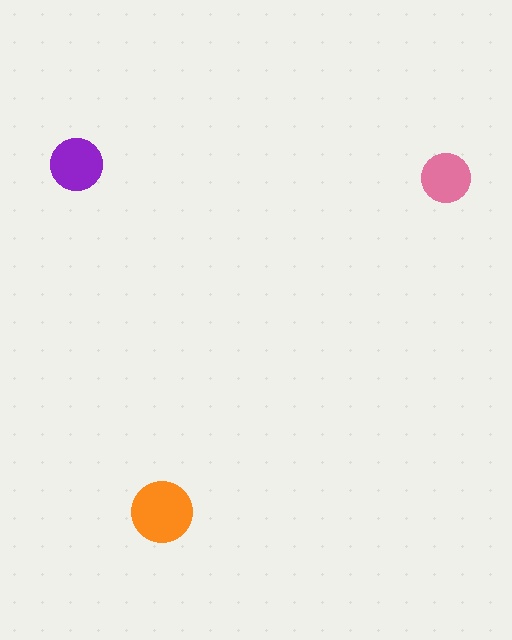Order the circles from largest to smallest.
the orange one, the purple one, the pink one.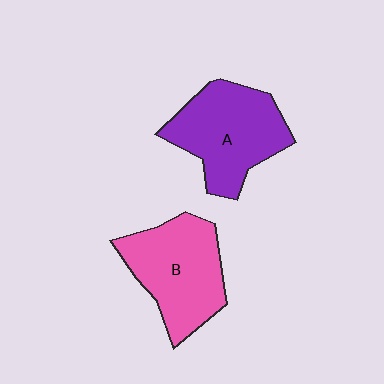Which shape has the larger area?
Shape A (purple).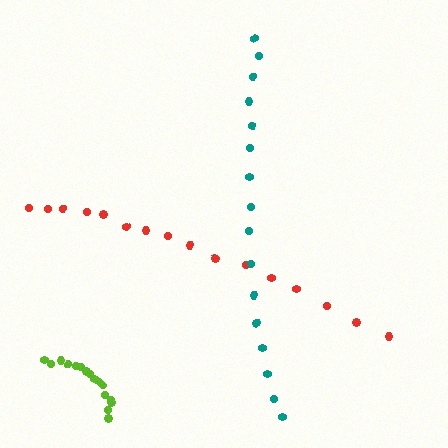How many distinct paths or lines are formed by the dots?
There are 3 distinct paths.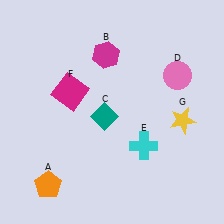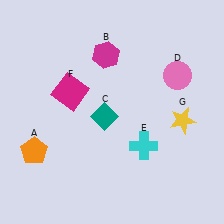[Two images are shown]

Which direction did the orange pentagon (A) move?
The orange pentagon (A) moved up.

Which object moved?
The orange pentagon (A) moved up.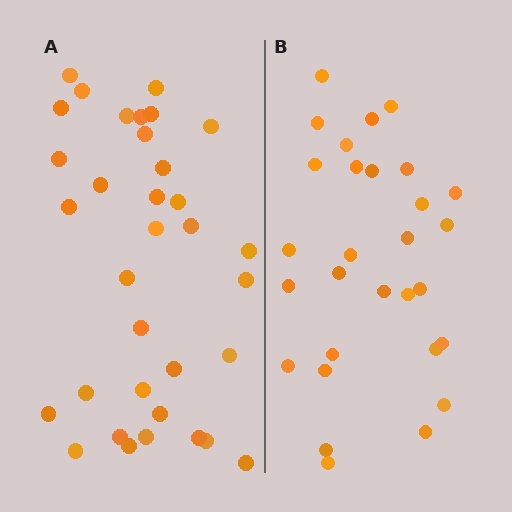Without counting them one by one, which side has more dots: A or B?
Region A (the left region) has more dots.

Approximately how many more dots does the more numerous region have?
Region A has about 5 more dots than region B.